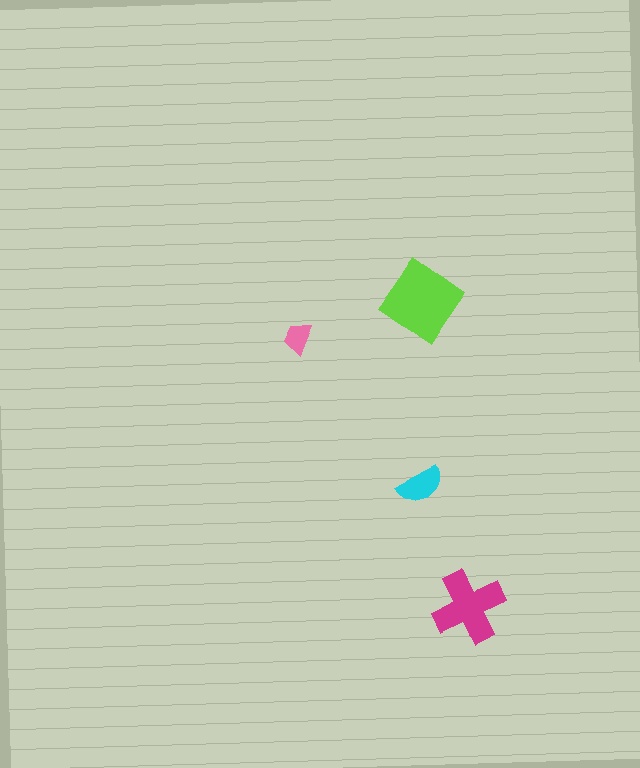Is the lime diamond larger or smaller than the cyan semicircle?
Larger.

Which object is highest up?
The lime diamond is topmost.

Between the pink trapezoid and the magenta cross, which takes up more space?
The magenta cross.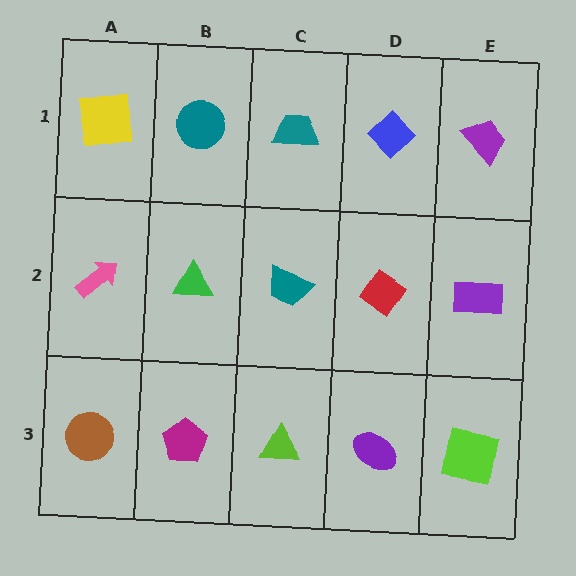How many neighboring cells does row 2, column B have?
4.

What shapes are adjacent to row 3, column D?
A red diamond (row 2, column D), a lime triangle (row 3, column C), a lime square (row 3, column E).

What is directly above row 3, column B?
A green triangle.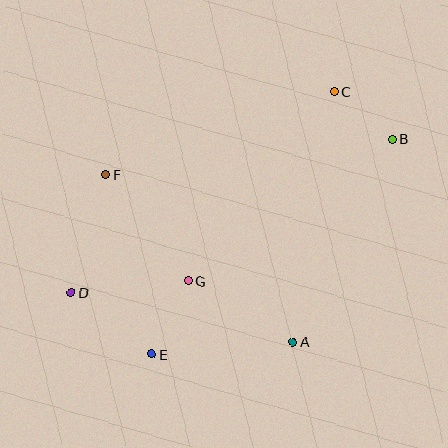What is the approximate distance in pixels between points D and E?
The distance between D and E is approximately 102 pixels.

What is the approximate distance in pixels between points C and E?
The distance between C and E is approximately 319 pixels.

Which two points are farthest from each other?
Points B and D are farthest from each other.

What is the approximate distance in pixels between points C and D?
The distance between C and D is approximately 331 pixels.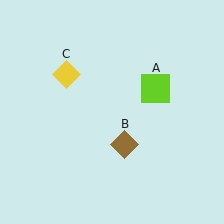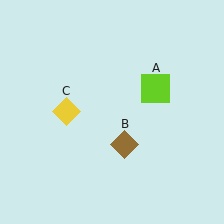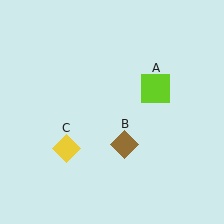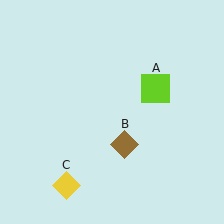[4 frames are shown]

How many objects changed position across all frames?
1 object changed position: yellow diamond (object C).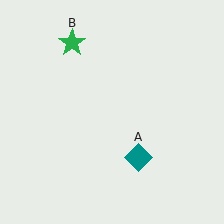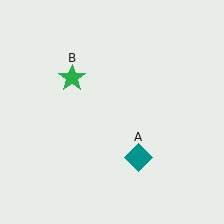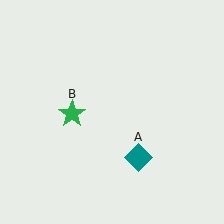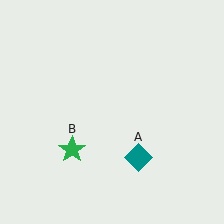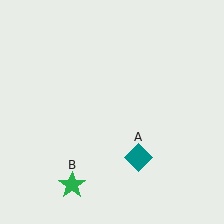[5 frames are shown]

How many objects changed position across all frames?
1 object changed position: green star (object B).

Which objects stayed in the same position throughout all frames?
Teal diamond (object A) remained stationary.